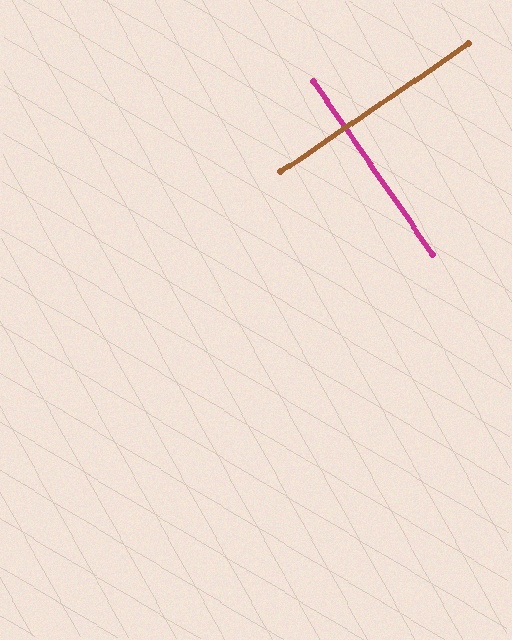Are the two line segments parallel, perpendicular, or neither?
Perpendicular — they meet at approximately 90°.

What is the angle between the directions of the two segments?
Approximately 90 degrees.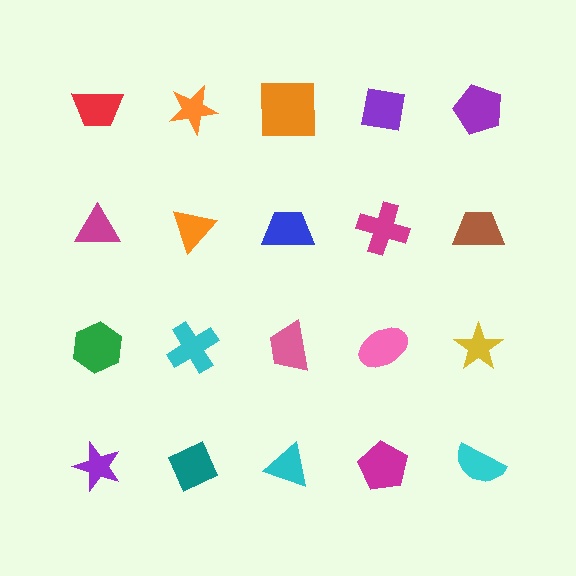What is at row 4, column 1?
A purple star.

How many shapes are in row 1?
5 shapes.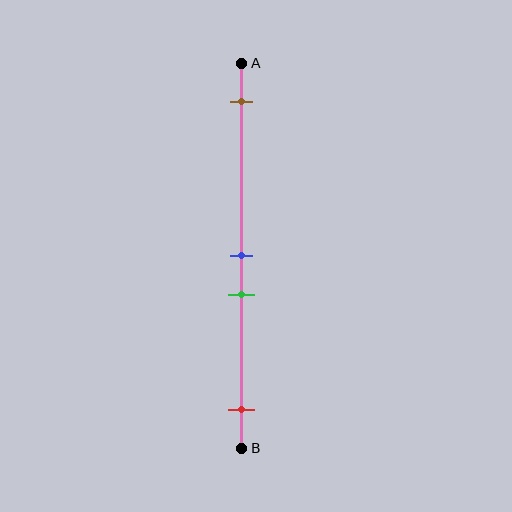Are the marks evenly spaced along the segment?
No, the marks are not evenly spaced.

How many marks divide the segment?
There are 4 marks dividing the segment.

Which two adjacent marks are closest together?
The blue and green marks are the closest adjacent pair.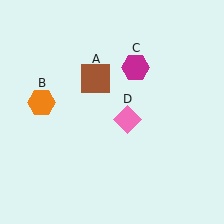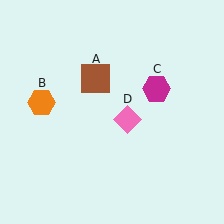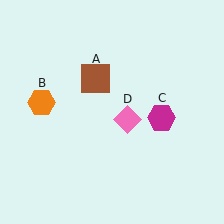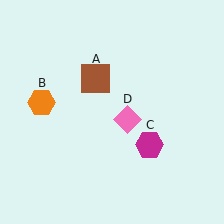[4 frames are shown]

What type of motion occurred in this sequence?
The magenta hexagon (object C) rotated clockwise around the center of the scene.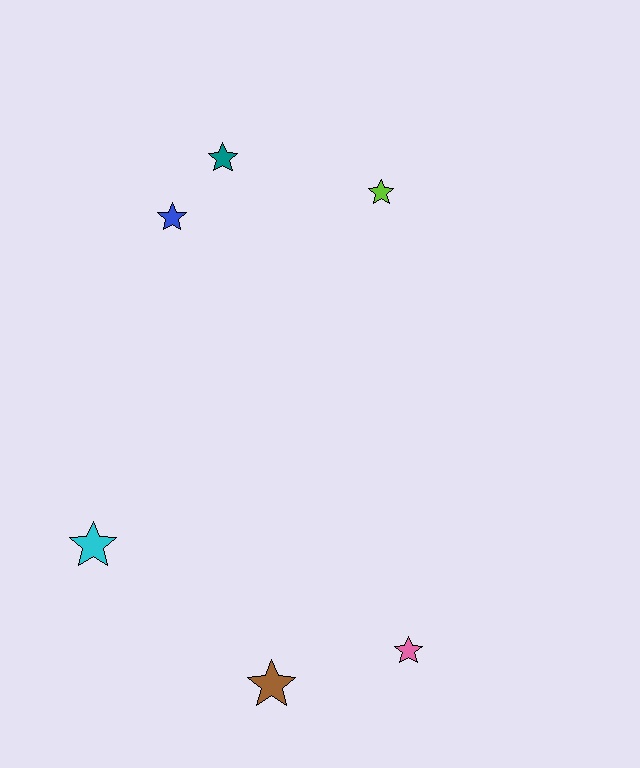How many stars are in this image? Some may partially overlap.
There are 6 stars.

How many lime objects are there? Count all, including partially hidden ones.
There is 1 lime object.